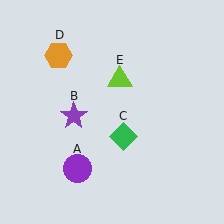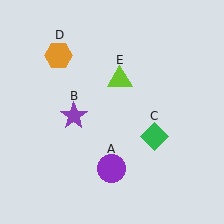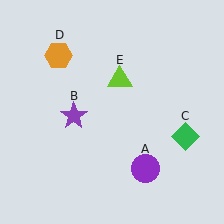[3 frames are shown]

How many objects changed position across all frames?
2 objects changed position: purple circle (object A), green diamond (object C).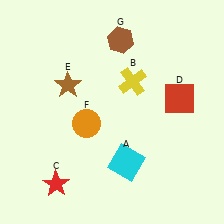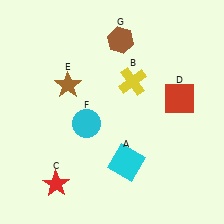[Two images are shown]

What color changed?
The circle (F) changed from orange in Image 1 to cyan in Image 2.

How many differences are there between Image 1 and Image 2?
There is 1 difference between the two images.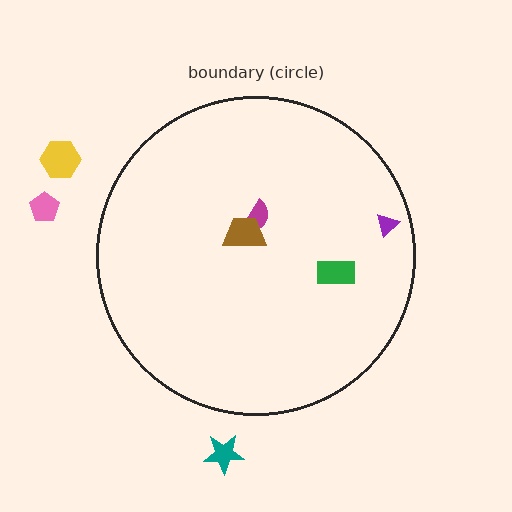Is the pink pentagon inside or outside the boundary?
Outside.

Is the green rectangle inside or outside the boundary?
Inside.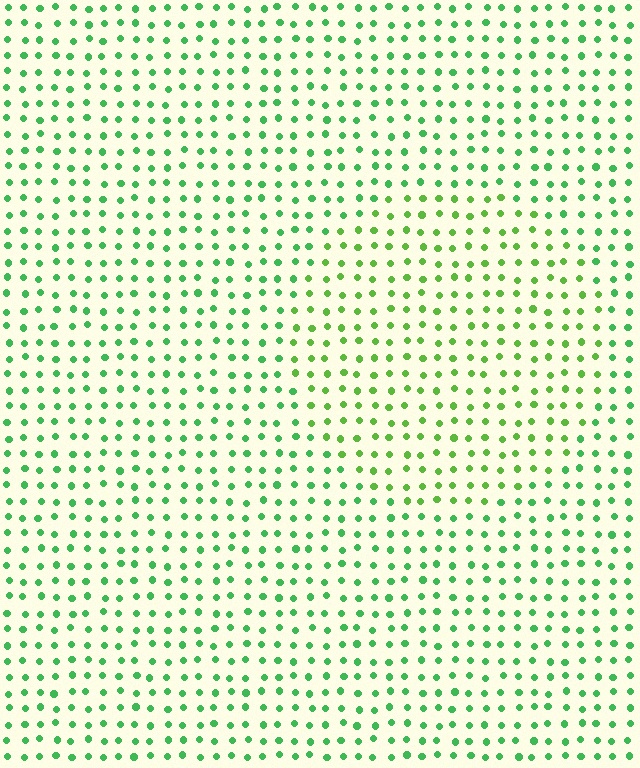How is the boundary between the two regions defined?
The boundary is defined purely by a slight shift in hue (about 26 degrees). Spacing, size, and orientation are identical on both sides.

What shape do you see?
I see a circle.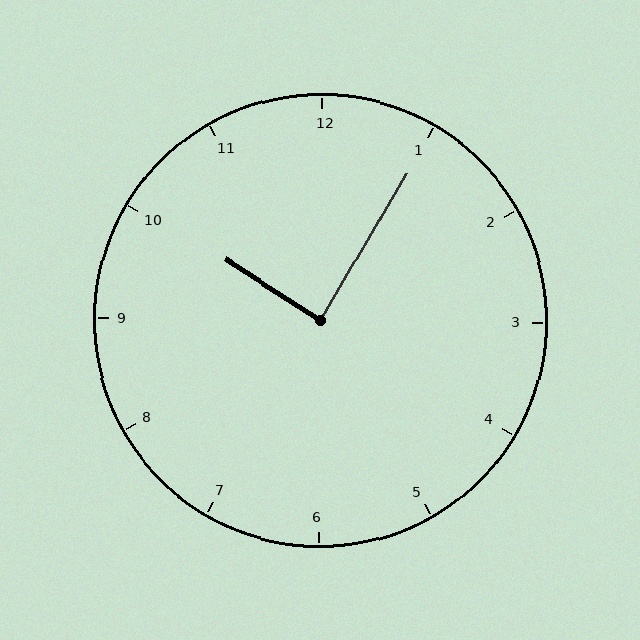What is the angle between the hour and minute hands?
Approximately 88 degrees.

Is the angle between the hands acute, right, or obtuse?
It is right.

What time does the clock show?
10:05.